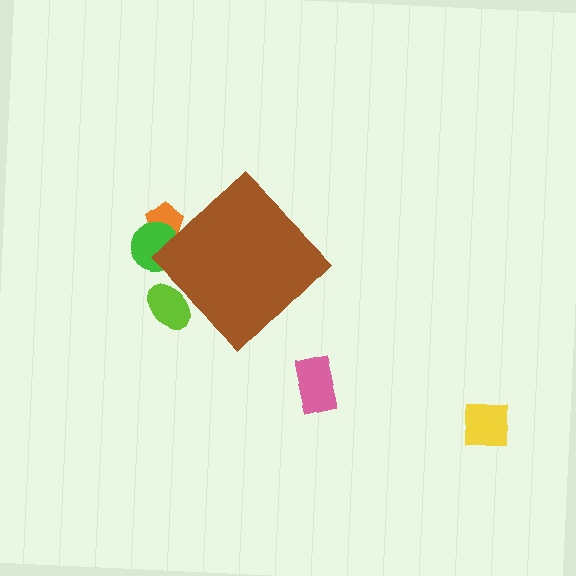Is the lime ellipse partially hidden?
Yes, the lime ellipse is partially hidden behind the brown diamond.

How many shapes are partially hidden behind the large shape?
3 shapes are partially hidden.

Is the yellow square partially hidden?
No, the yellow square is fully visible.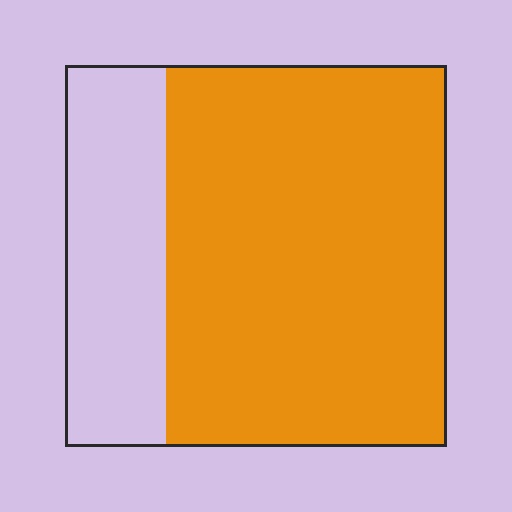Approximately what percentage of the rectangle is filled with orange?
Approximately 75%.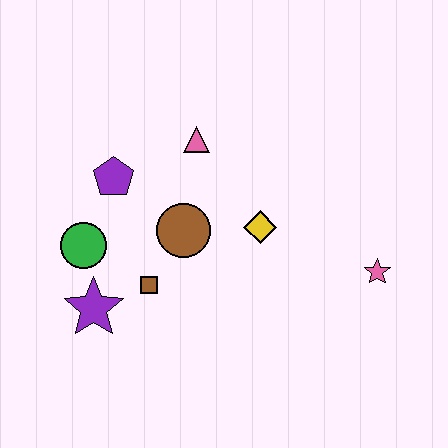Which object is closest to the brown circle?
The brown square is closest to the brown circle.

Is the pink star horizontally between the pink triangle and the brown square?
No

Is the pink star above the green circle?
No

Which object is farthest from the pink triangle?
The pink star is farthest from the pink triangle.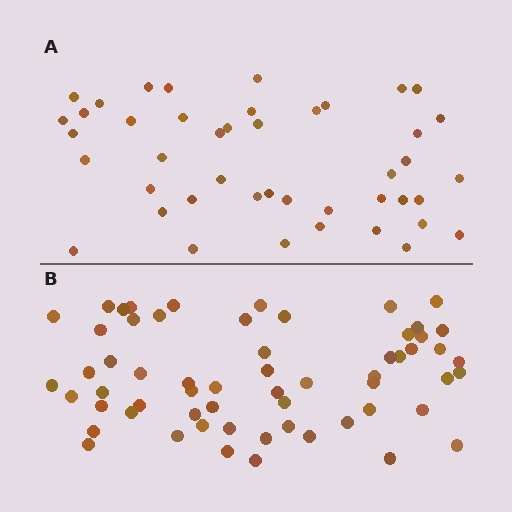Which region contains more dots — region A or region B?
Region B (the bottom region) has more dots.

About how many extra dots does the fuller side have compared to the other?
Region B has approximately 15 more dots than region A.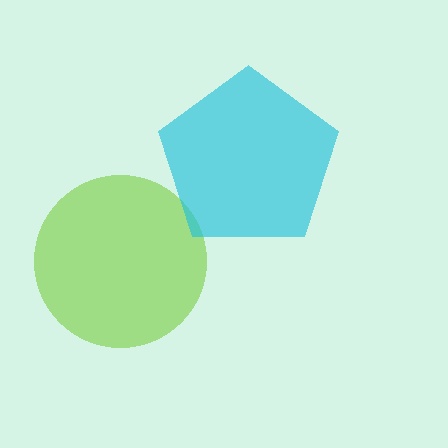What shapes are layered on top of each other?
The layered shapes are: a lime circle, a cyan pentagon.